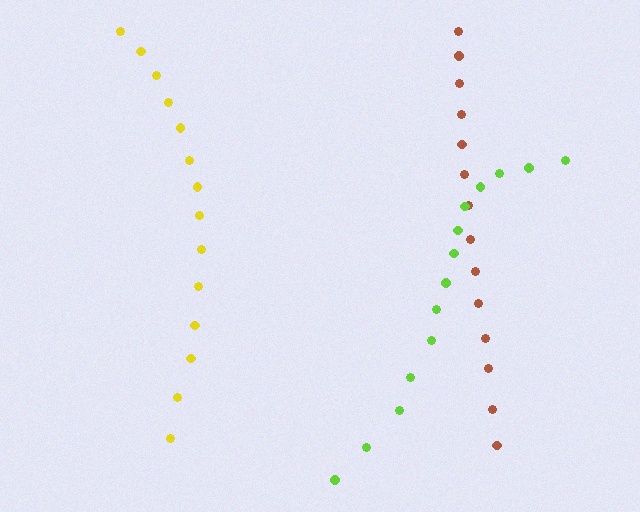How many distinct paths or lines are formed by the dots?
There are 3 distinct paths.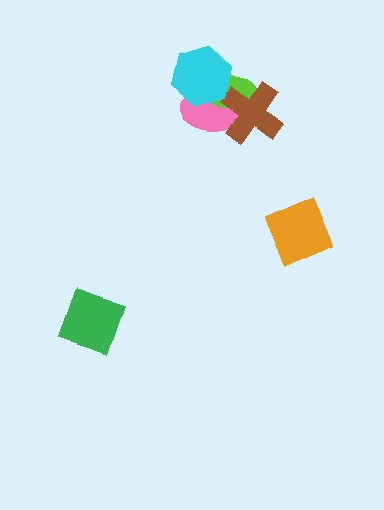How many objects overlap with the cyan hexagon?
2 objects overlap with the cyan hexagon.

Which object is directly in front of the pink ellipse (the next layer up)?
The lime ellipse is directly in front of the pink ellipse.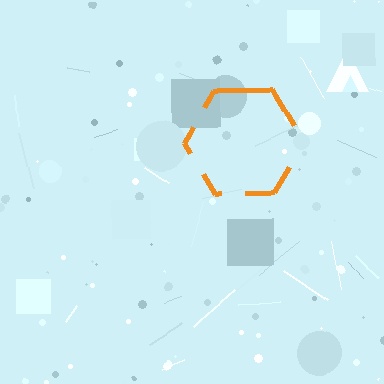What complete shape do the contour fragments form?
The contour fragments form a hexagon.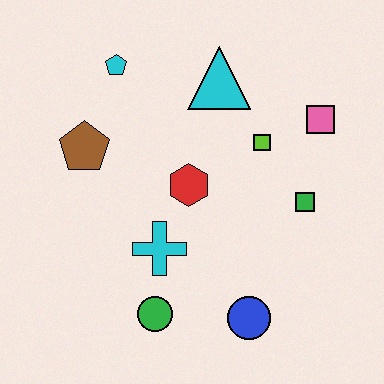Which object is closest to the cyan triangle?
The lime square is closest to the cyan triangle.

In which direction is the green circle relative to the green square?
The green circle is to the left of the green square.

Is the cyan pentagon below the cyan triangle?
No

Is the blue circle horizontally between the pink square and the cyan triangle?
Yes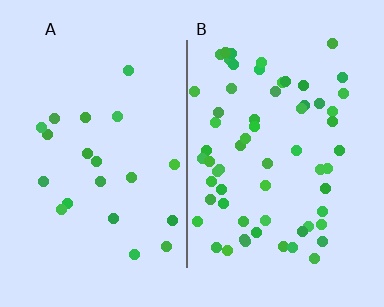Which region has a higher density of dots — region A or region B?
B (the right).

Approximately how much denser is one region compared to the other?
Approximately 3.0× — region B over region A.